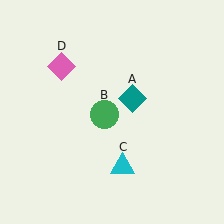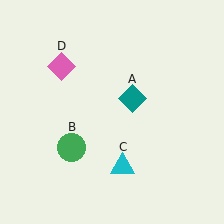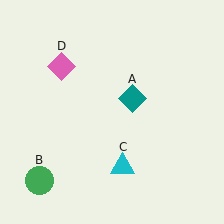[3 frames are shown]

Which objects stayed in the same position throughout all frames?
Teal diamond (object A) and cyan triangle (object C) and pink diamond (object D) remained stationary.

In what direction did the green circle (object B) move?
The green circle (object B) moved down and to the left.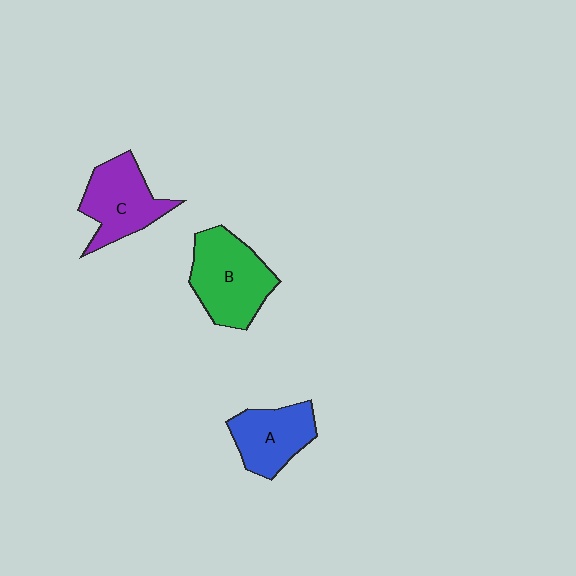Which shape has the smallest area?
Shape A (blue).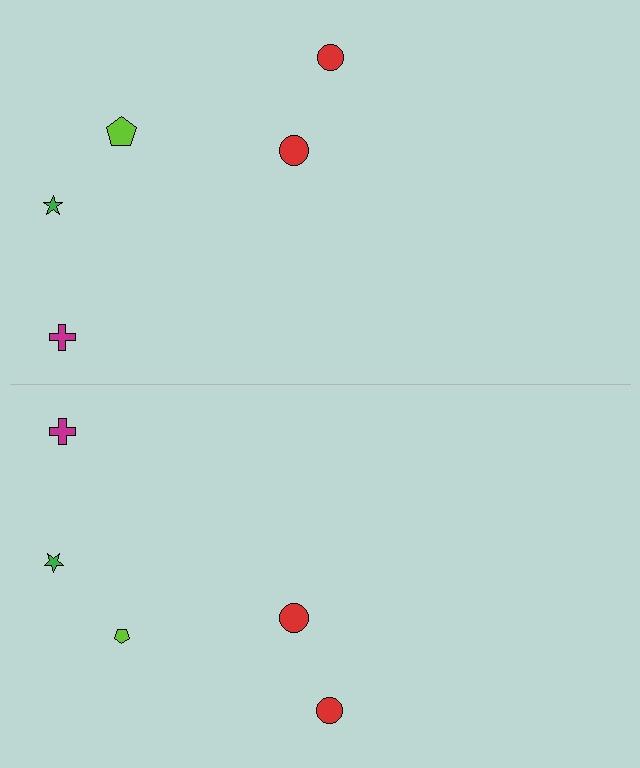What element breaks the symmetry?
The lime pentagon on the bottom side has a different size than its mirror counterpart.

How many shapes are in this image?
There are 10 shapes in this image.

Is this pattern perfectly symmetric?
No, the pattern is not perfectly symmetric. The lime pentagon on the bottom side has a different size than its mirror counterpart.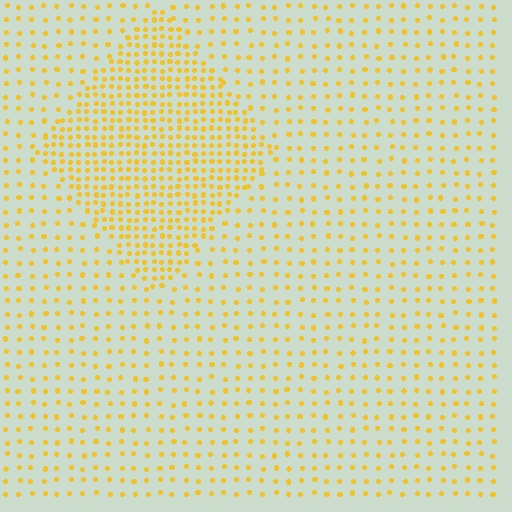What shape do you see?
I see a diamond.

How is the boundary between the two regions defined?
The boundary is defined by a change in element density (approximately 2.4x ratio). All elements are the same color, size, and shape.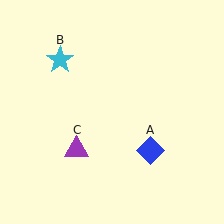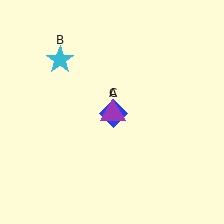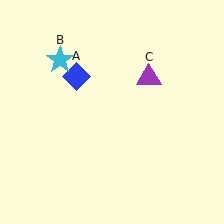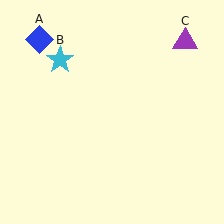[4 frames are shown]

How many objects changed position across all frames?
2 objects changed position: blue diamond (object A), purple triangle (object C).